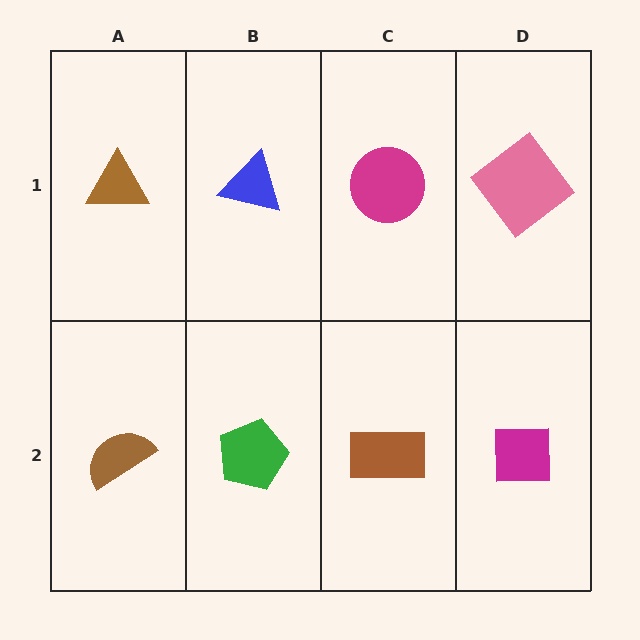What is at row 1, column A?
A brown triangle.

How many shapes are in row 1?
4 shapes.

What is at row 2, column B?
A green pentagon.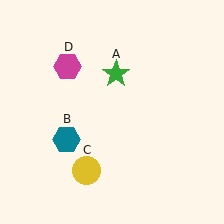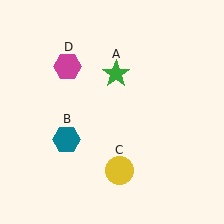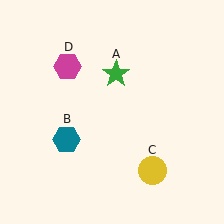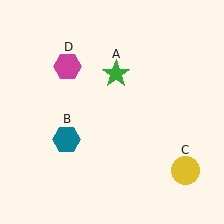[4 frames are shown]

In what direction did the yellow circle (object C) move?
The yellow circle (object C) moved right.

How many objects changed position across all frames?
1 object changed position: yellow circle (object C).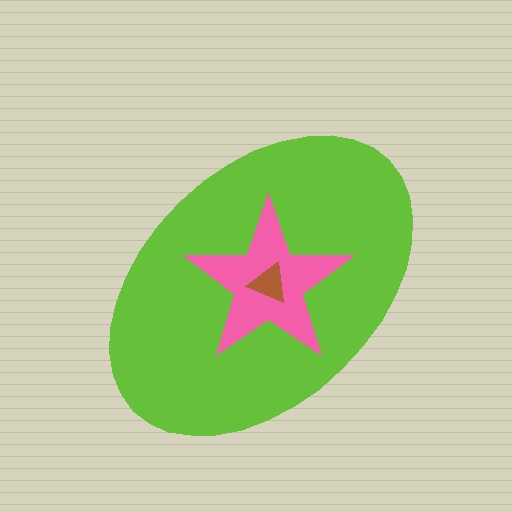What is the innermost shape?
The brown triangle.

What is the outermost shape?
The lime ellipse.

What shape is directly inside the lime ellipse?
The pink star.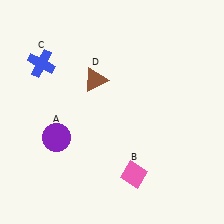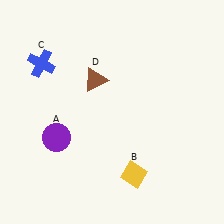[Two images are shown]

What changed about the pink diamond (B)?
In Image 1, B is pink. In Image 2, it changed to yellow.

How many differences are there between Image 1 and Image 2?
There is 1 difference between the two images.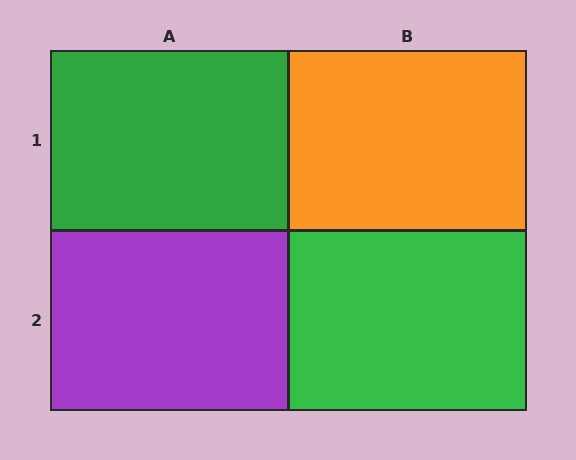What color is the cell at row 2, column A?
Purple.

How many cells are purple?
1 cell is purple.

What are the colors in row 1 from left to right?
Green, orange.